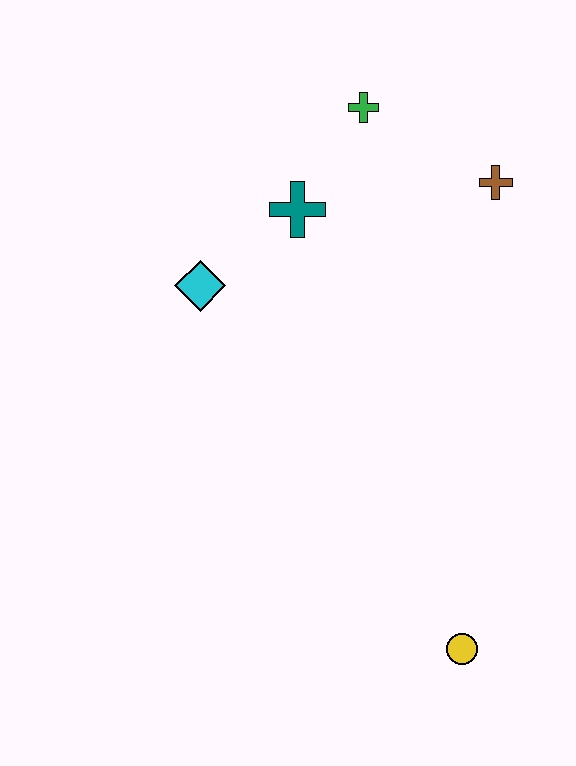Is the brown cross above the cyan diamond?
Yes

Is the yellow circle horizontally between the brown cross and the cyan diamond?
Yes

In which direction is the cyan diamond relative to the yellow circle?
The cyan diamond is above the yellow circle.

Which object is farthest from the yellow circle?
The green cross is farthest from the yellow circle.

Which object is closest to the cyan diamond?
The teal cross is closest to the cyan diamond.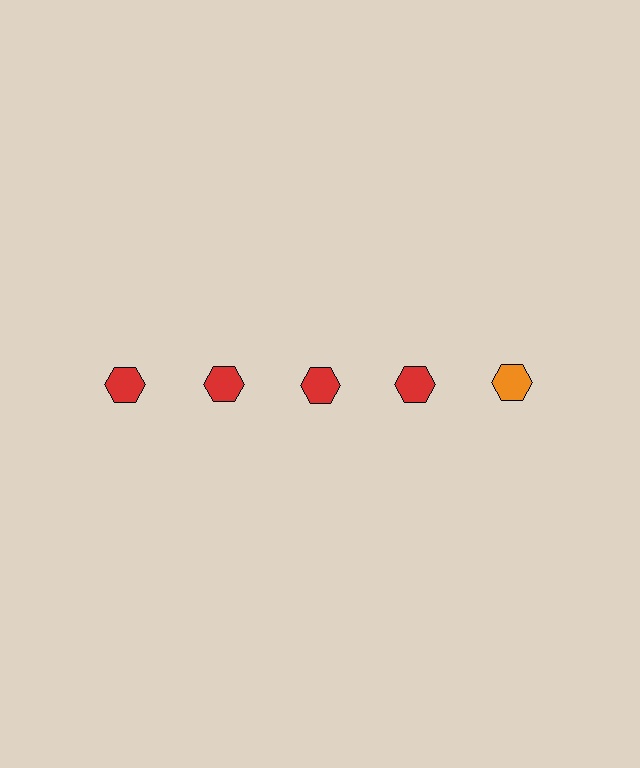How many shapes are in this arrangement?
There are 5 shapes arranged in a grid pattern.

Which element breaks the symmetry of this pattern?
The orange hexagon in the top row, rightmost column breaks the symmetry. All other shapes are red hexagons.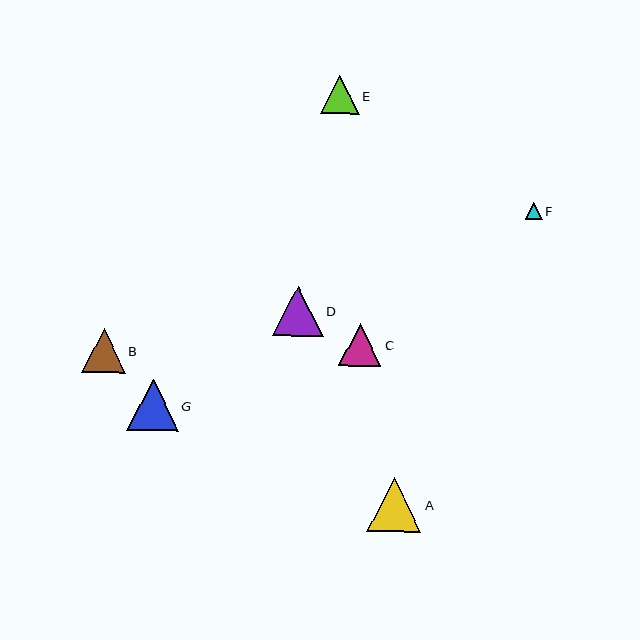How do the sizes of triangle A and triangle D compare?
Triangle A and triangle D are approximately the same size.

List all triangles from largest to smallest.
From largest to smallest: A, G, D, B, C, E, F.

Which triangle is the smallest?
Triangle F is the smallest with a size of approximately 17 pixels.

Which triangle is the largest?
Triangle A is the largest with a size of approximately 54 pixels.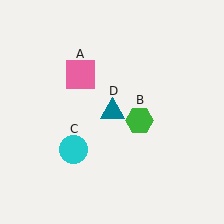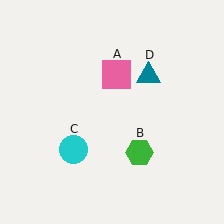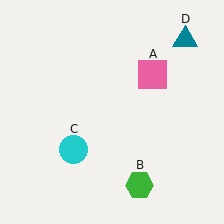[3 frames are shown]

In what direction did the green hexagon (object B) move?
The green hexagon (object B) moved down.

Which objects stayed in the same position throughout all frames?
Cyan circle (object C) remained stationary.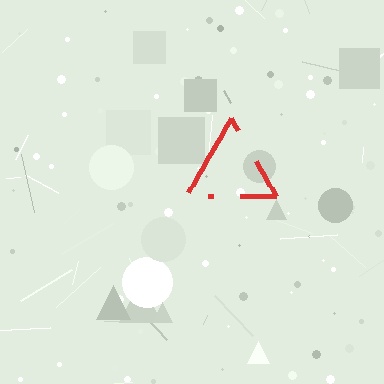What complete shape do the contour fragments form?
The contour fragments form a triangle.